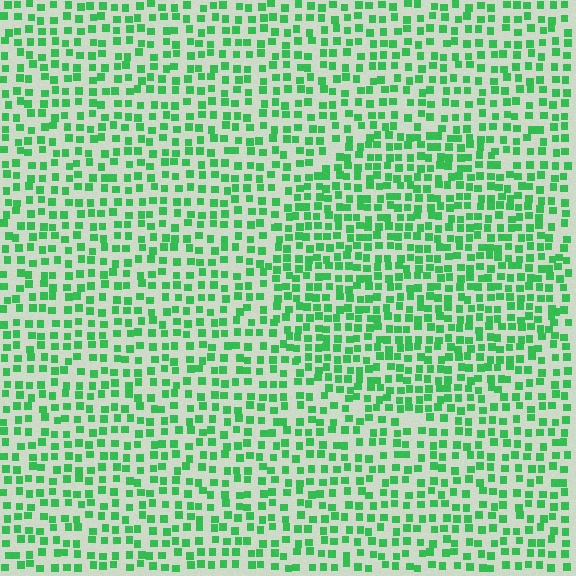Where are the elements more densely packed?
The elements are more densely packed inside the circle boundary.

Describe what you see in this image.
The image contains small green elements arranged at two different densities. A circle-shaped region is visible where the elements are more densely packed than the surrounding area.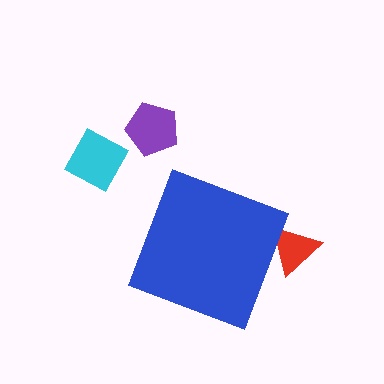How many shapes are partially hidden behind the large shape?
1 shape is partially hidden.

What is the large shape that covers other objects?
A blue diamond.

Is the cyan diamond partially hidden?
No, the cyan diamond is fully visible.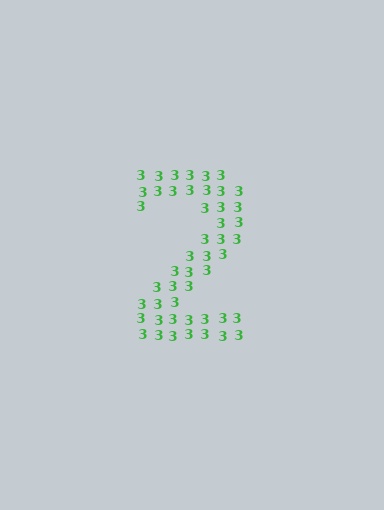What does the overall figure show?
The overall figure shows the digit 2.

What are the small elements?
The small elements are digit 3's.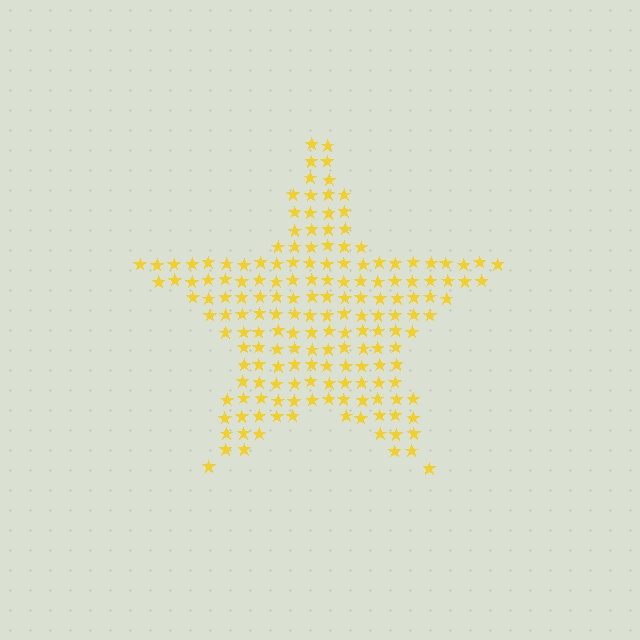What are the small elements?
The small elements are stars.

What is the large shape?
The large shape is a star.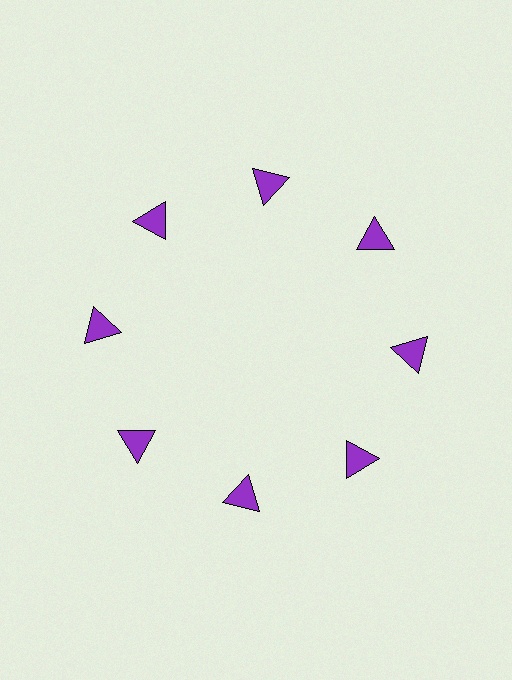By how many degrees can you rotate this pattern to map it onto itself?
The pattern maps onto itself every 45 degrees of rotation.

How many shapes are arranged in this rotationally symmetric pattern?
There are 8 shapes, arranged in 8 groups of 1.